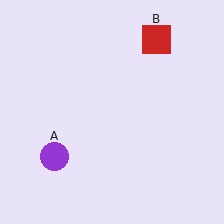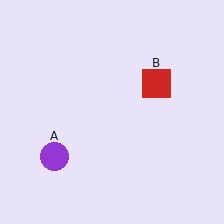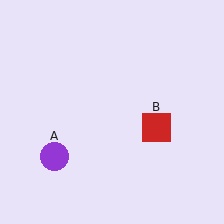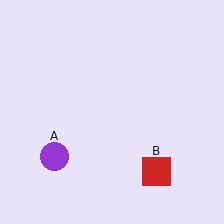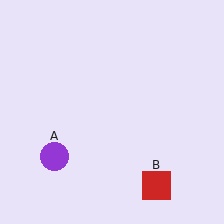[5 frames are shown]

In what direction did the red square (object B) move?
The red square (object B) moved down.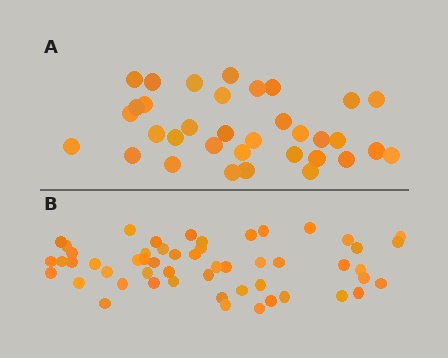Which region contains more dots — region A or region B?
Region B (the bottom region) has more dots.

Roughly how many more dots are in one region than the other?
Region B has approximately 20 more dots than region A.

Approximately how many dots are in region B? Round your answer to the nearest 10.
About 50 dots. (The exact count is 53, which rounds to 50.)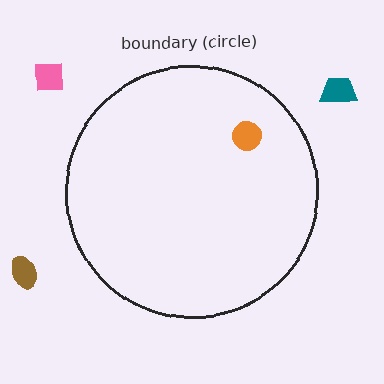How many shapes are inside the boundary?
1 inside, 3 outside.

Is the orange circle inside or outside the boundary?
Inside.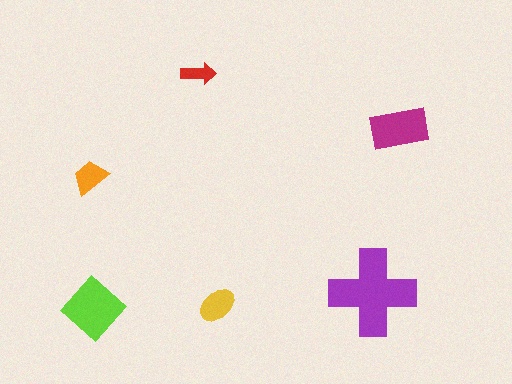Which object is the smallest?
The red arrow.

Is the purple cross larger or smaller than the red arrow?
Larger.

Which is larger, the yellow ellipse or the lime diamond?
The lime diamond.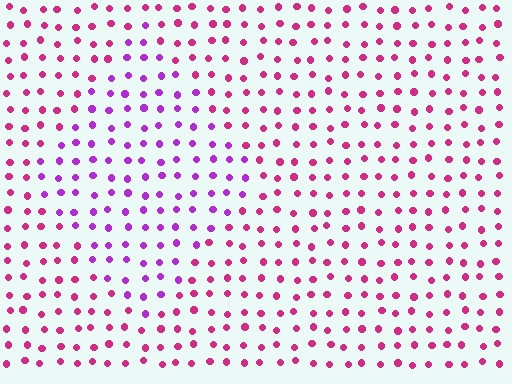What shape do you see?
I see a diamond.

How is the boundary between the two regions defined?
The boundary is defined purely by a slight shift in hue (about 39 degrees). Spacing, size, and orientation are identical on both sides.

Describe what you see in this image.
The image is filled with small magenta elements in a uniform arrangement. A diamond-shaped region is visible where the elements are tinted to a slightly different hue, forming a subtle color boundary.